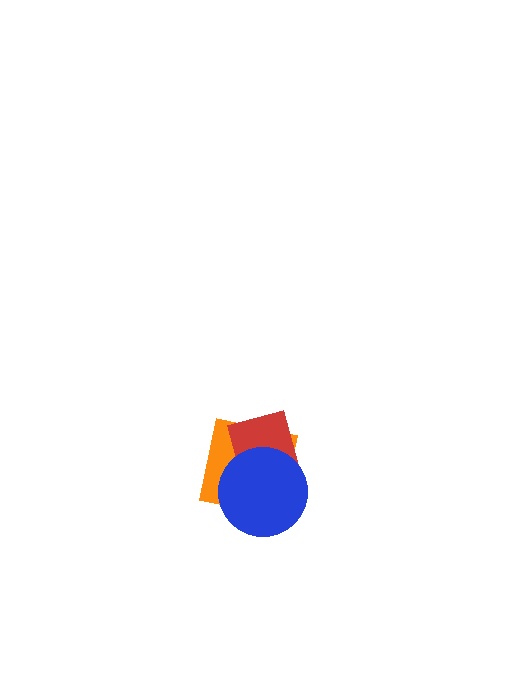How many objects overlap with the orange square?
2 objects overlap with the orange square.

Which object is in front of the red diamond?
The blue circle is in front of the red diamond.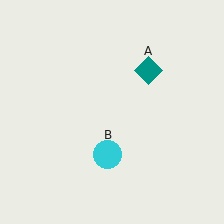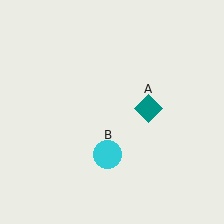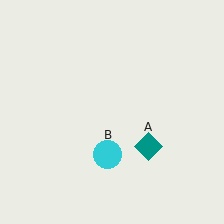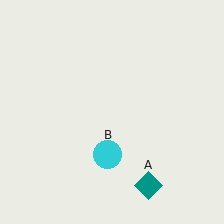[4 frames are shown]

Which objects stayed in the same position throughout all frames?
Cyan circle (object B) remained stationary.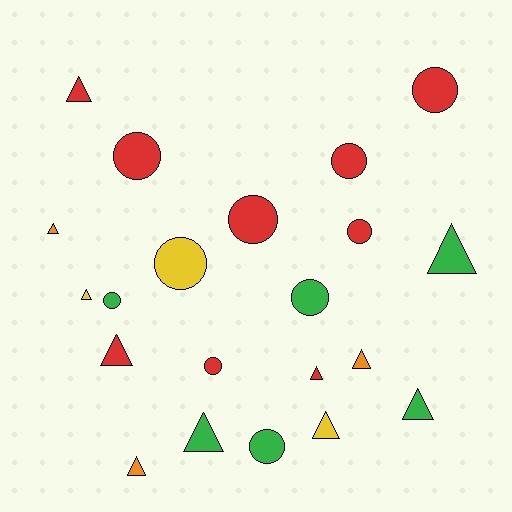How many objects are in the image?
There are 21 objects.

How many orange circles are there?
There are no orange circles.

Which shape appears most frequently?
Triangle, with 11 objects.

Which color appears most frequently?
Red, with 9 objects.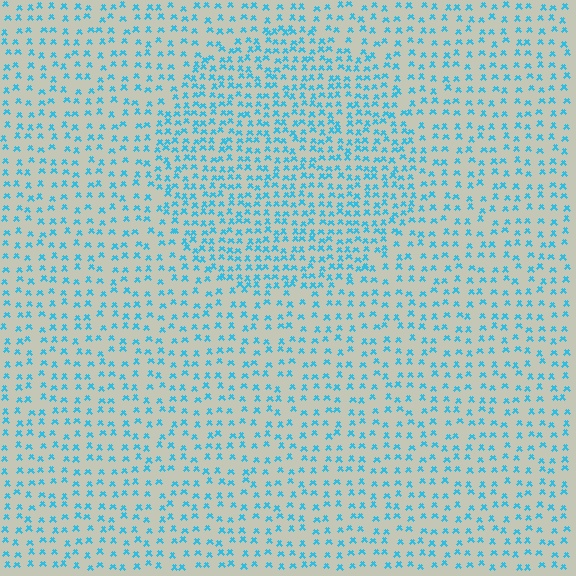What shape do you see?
I see a circle.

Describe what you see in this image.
The image contains small cyan elements arranged at two different densities. A circle-shaped region is visible where the elements are more densely packed than the surrounding area.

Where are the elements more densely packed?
The elements are more densely packed inside the circle boundary.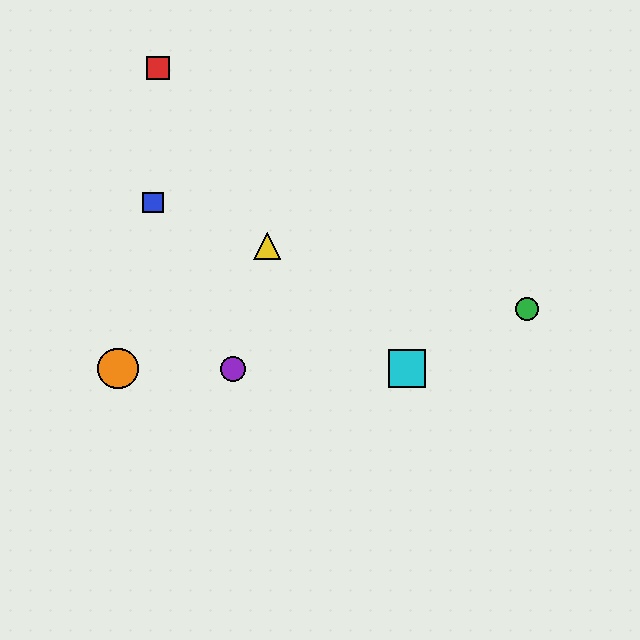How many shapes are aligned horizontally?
3 shapes (the purple circle, the orange circle, the cyan square) are aligned horizontally.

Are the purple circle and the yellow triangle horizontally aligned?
No, the purple circle is at y≈369 and the yellow triangle is at y≈246.